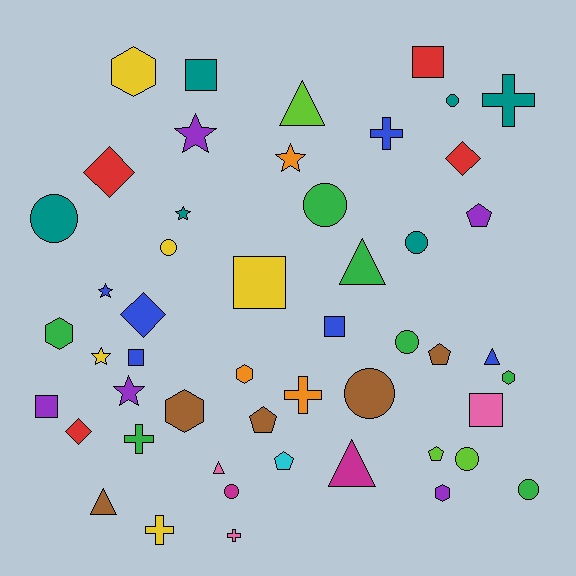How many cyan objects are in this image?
There is 1 cyan object.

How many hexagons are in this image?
There are 6 hexagons.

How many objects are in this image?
There are 50 objects.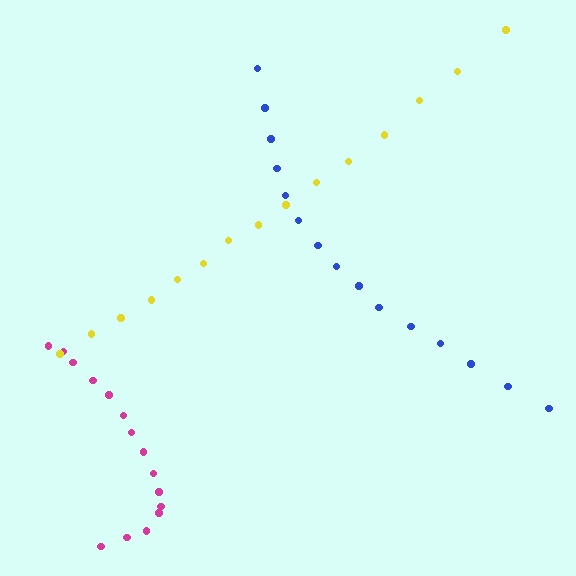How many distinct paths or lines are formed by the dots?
There are 3 distinct paths.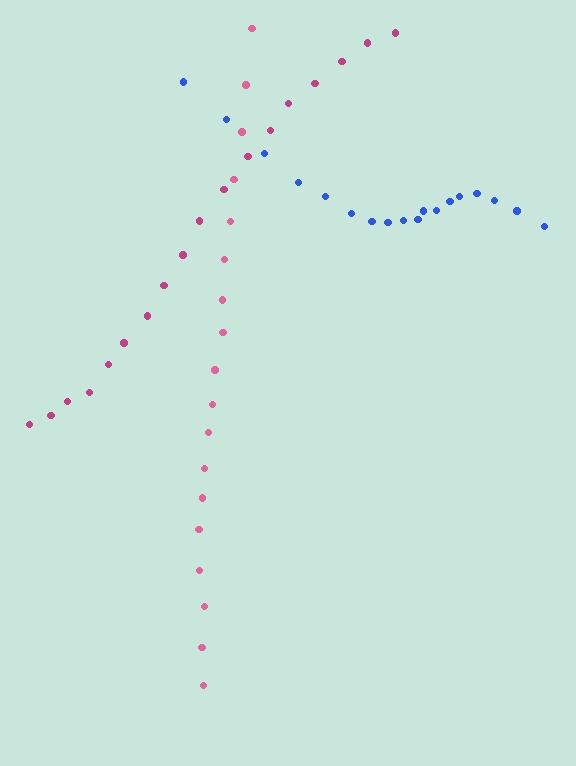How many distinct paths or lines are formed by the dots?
There are 3 distinct paths.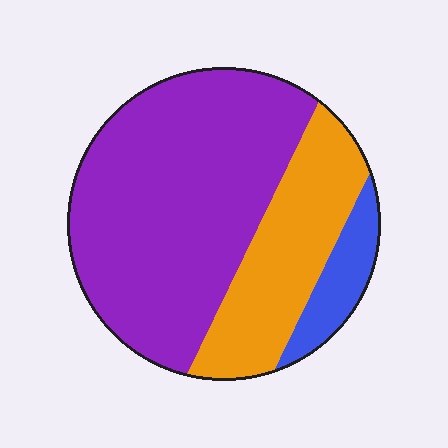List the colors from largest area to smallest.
From largest to smallest: purple, orange, blue.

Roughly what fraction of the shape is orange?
Orange covers 27% of the shape.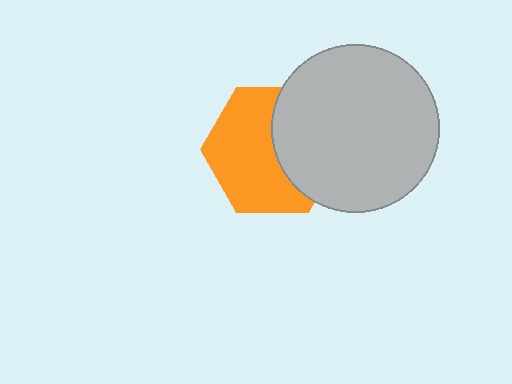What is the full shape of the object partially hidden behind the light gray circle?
The partially hidden object is an orange hexagon.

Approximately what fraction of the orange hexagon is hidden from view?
Roughly 40% of the orange hexagon is hidden behind the light gray circle.